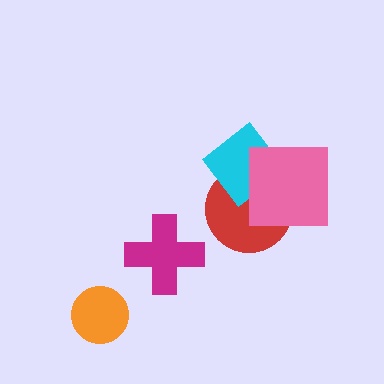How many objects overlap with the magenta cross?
0 objects overlap with the magenta cross.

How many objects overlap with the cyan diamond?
2 objects overlap with the cyan diamond.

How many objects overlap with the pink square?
2 objects overlap with the pink square.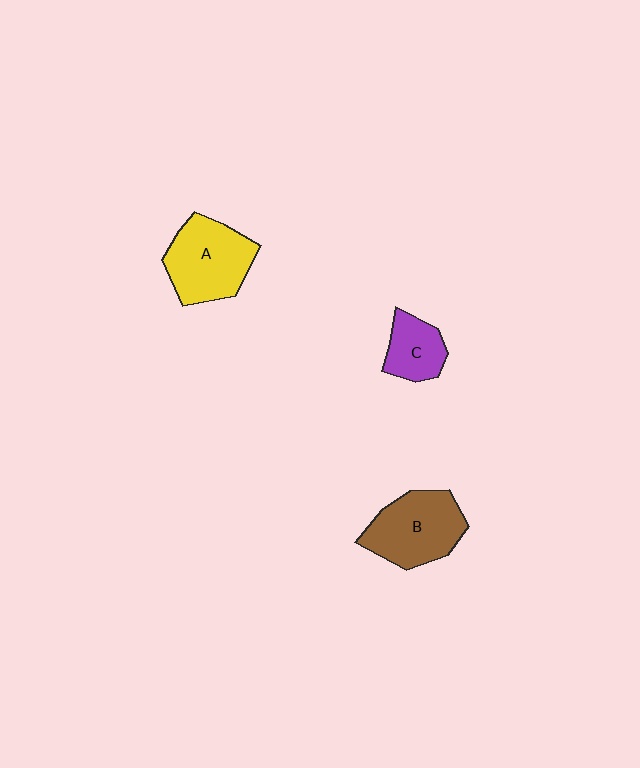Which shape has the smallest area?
Shape C (purple).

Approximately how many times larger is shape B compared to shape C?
Approximately 1.8 times.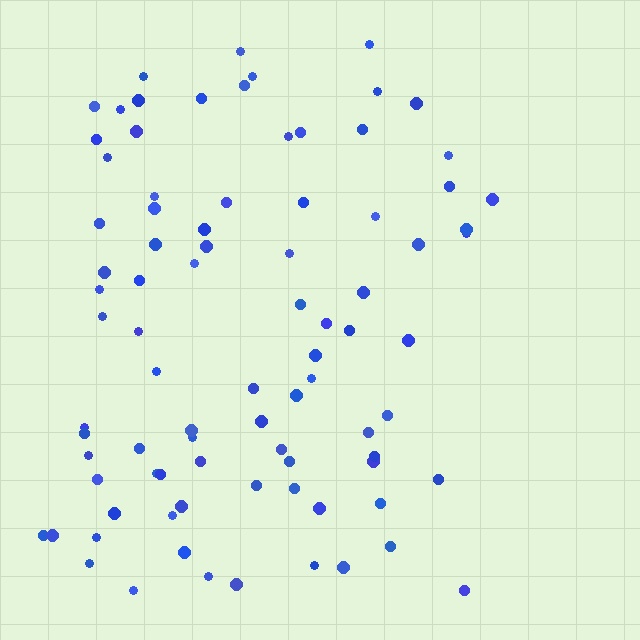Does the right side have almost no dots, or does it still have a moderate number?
Still a moderate number, just noticeably fewer than the left.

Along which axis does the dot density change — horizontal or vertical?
Horizontal.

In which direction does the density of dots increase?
From right to left, with the left side densest.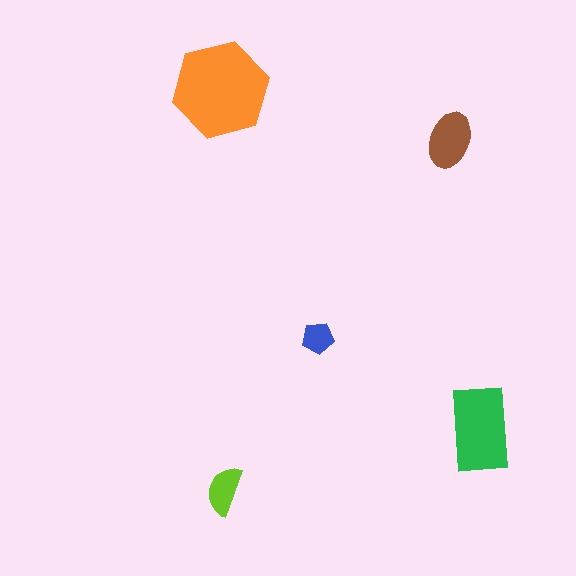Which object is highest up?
The orange hexagon is topmost.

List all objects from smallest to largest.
The blue pentagon, the lime semicircle, the brown ellipse, the green rectangle, the orange hexagon.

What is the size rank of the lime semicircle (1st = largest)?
4th.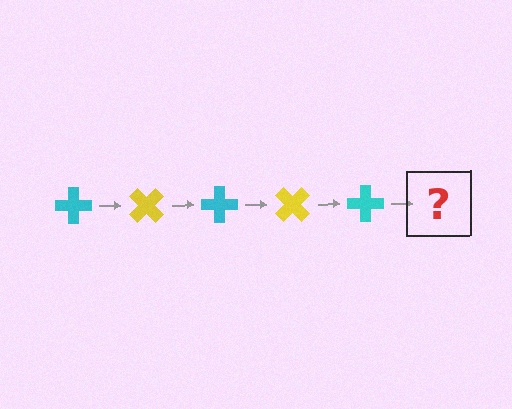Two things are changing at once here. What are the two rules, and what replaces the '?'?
The two rules are that it rotates 45 degrees each step and the color cycles through cyan and yellow. The '?' should be a yellow cross, rotated 225 degrees from the start.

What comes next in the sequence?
The next element should be a yellow cross, rotated 225 degrees from the start.